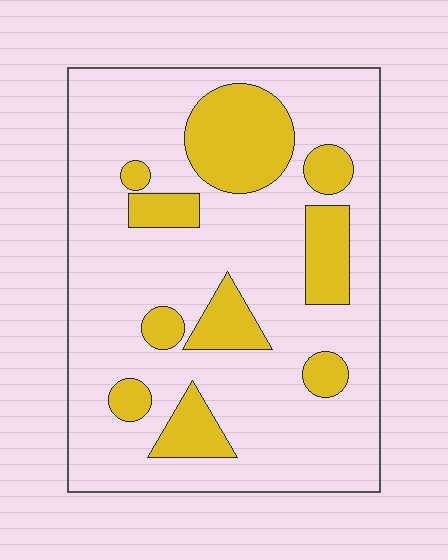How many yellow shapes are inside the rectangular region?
10.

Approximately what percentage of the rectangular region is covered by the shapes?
Approximately 25%.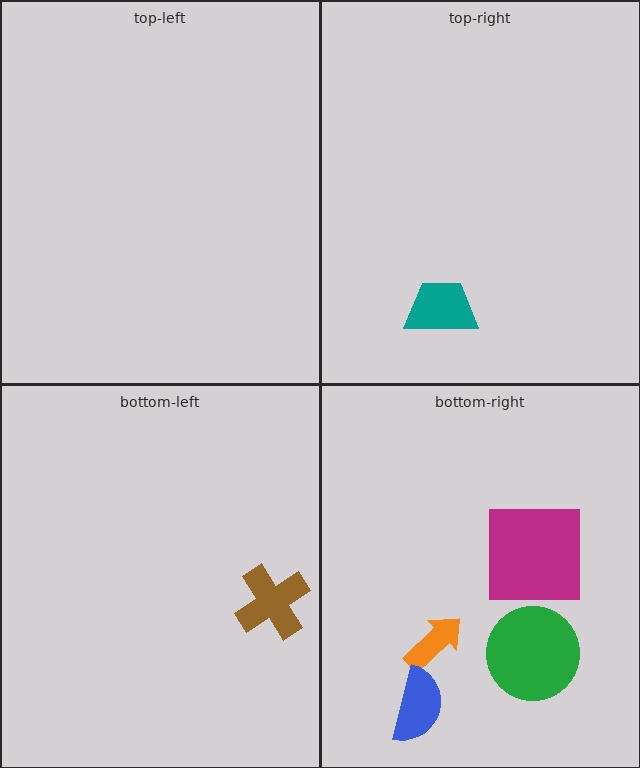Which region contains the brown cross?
The bottom-left region.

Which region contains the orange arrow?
The bottom-right region.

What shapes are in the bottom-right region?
The magenta square, the orange arrow, the green circle, the blue semicircle.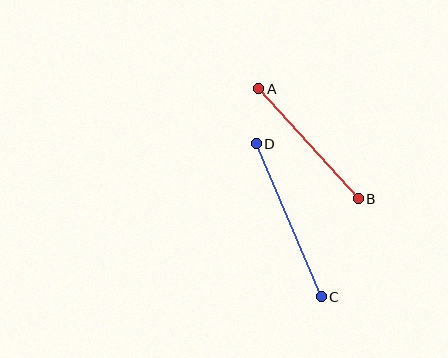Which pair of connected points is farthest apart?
Points C and D are farthest apart.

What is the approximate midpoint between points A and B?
The midpoint is at approximately (309, 144) pixels.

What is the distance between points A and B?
The distance is approximately 148 pixels.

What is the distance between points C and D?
The distance is approximately 166 pixels.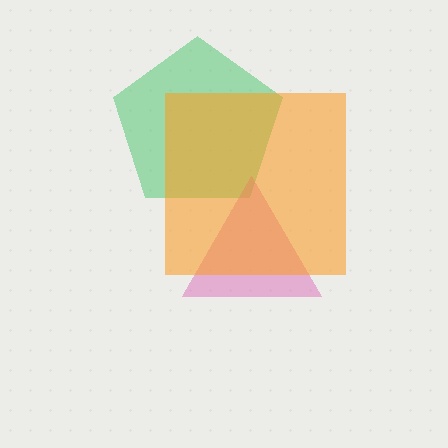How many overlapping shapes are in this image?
There are 3 overlapping shapes in the image.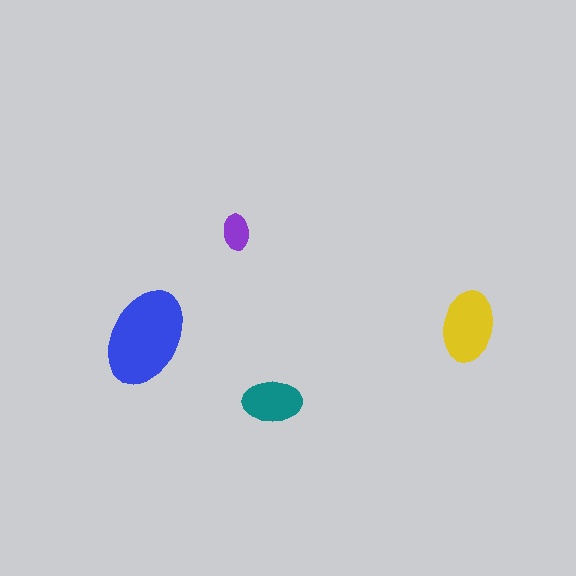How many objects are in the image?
There are 4 objects in the image.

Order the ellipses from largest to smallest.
the blue one, the yellow one, the teal one, the purple one.